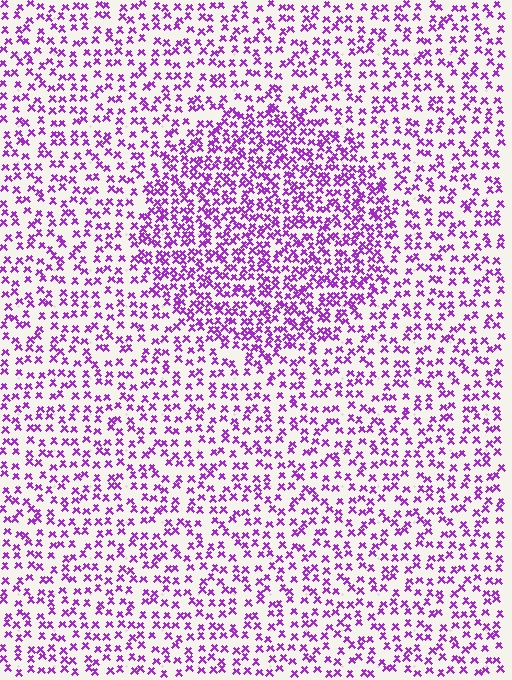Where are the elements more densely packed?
The elements are more densely packed inside the circle boundary.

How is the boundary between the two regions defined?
The boundary is defined by a change in element density (approximately 1.8x ratio). All elements are the same color, size, and shape.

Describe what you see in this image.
The image contains small purple elements arranged at two different densities. A circle-shaped region is visible where the elements are more densely packed than the surrounding area.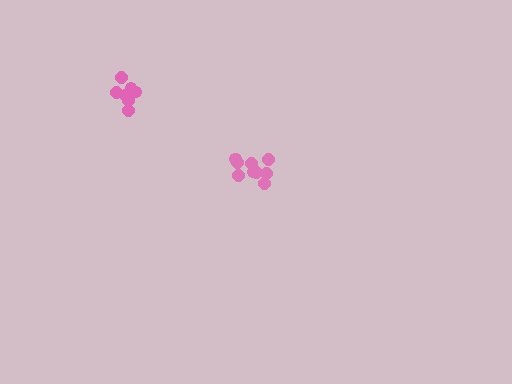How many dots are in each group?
Group 1: 7 dots, Group 2: 9 dots (16 total).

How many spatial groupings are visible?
There are 2 spatial groupings.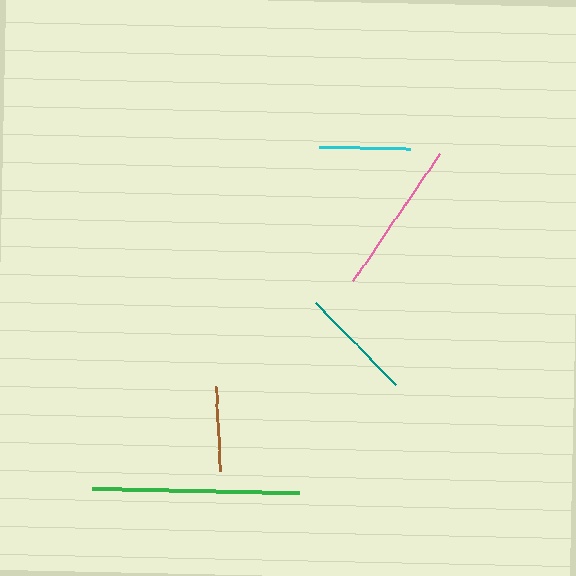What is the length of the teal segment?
The teal segment is approximately 114 pixels long.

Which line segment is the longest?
The green line is the longest at approximately 207 pixels.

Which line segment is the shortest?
The brown line is the shortest at approximately 83 pixels.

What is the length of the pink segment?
The pink segment is approximately 154 pixels long.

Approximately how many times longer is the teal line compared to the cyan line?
The teal line is approximately 1.2 times the length of the cyan line.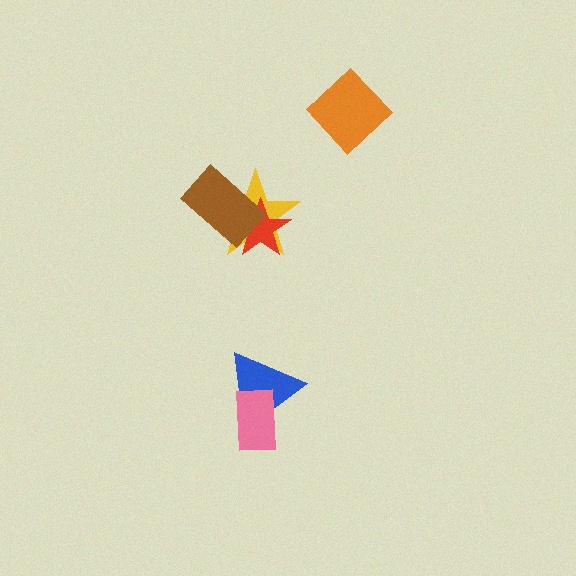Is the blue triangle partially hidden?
Yes, it is partially covered by another shape.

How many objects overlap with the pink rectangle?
1 object overlaps with the pink rectangle.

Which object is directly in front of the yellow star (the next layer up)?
The red star is directly in front of the yellow star.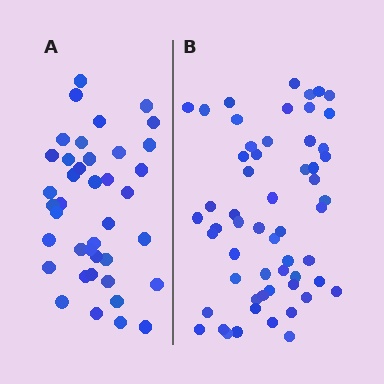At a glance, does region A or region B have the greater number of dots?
Region B (the right region) has more dots.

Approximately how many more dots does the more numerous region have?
Region B has approximately 15 more dots than region A.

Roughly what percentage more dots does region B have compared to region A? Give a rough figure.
About 40% more.